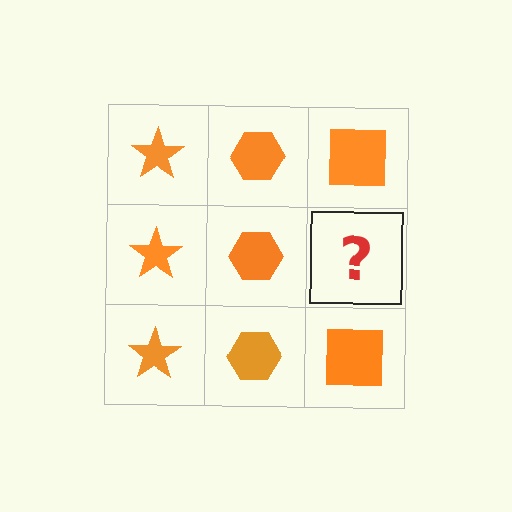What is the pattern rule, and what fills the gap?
The rule is that each column has a consistent shape. The gap should be filled with an orange square.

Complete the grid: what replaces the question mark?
The question mark should be replaced with an orange square.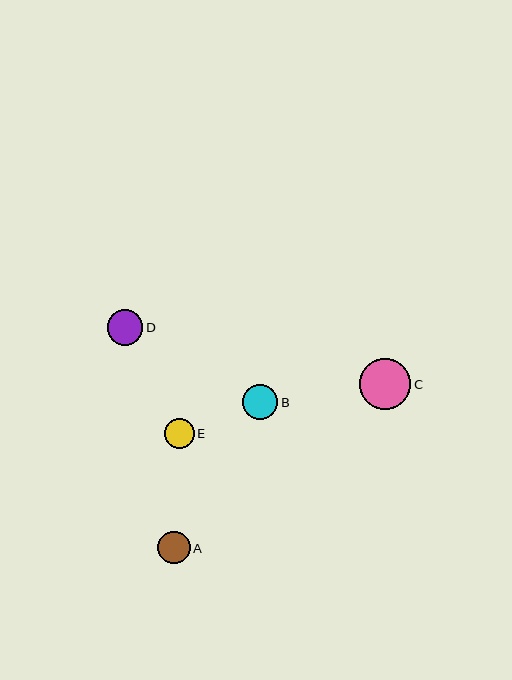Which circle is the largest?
Circle C is the largest with a size of approximately 51 pixels.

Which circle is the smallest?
Circle E is the smallest with a size of approximately 30 pixels.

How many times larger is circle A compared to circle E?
Circle A is approximately 1.1 times the size of circle E.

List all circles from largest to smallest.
From largest to smallest: C, D, B, A, E.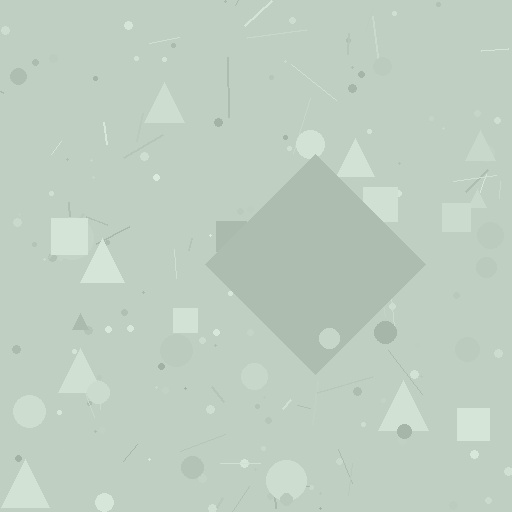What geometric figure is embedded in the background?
A diamond is embedded in the background.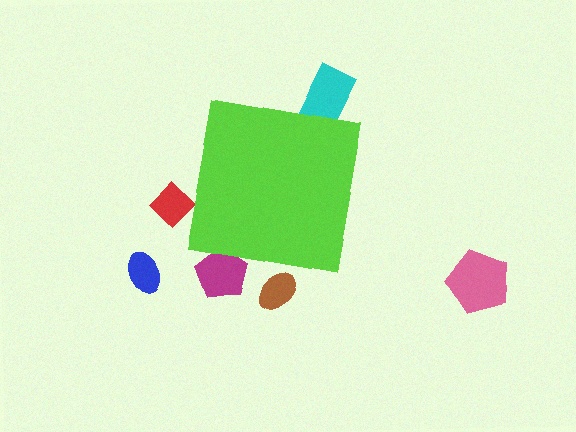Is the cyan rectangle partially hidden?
Yes, the cyan rectangle is partially hidden behind the lime square.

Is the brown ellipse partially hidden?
Yes, the brown ellipse is partially hidden behind the lime square.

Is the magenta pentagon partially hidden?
Yes, the magenta pentagon is partially hidden behind the lime square.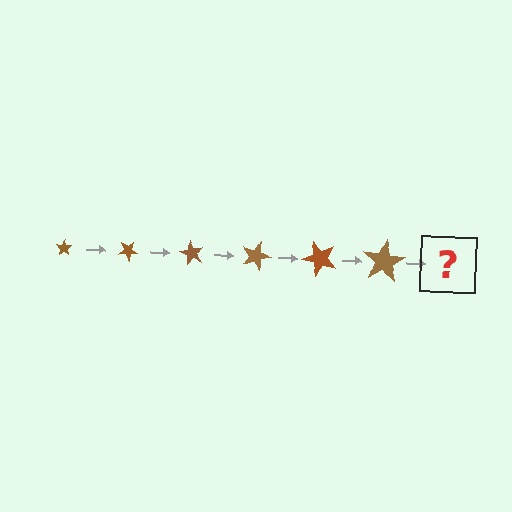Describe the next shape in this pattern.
It should be a star, larger than the previous one and rotated 180 degrees from the start.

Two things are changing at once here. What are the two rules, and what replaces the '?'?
The two rules are that the star grows larger each step and it rotates 30 degrees each step. The '?' should be a star, larger than the previous one and rotated 180 degrees from the start.